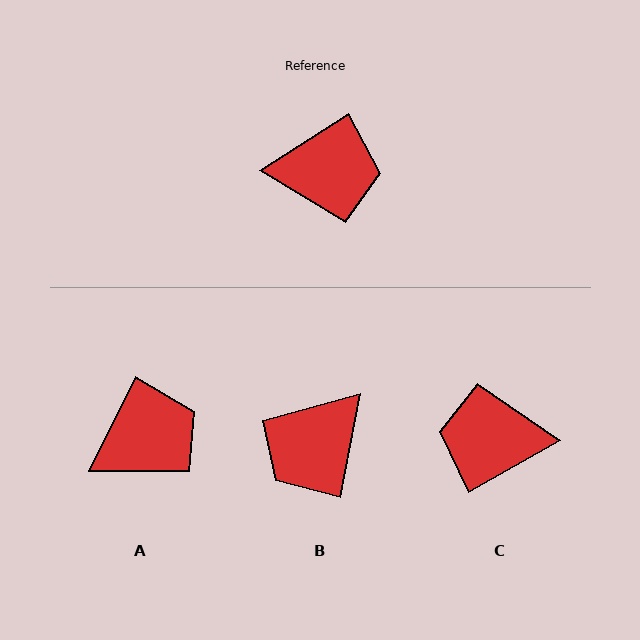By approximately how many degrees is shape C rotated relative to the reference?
Approximately 177 degrees counter-clockwise.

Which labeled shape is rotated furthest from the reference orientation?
C, about 177 degrees away.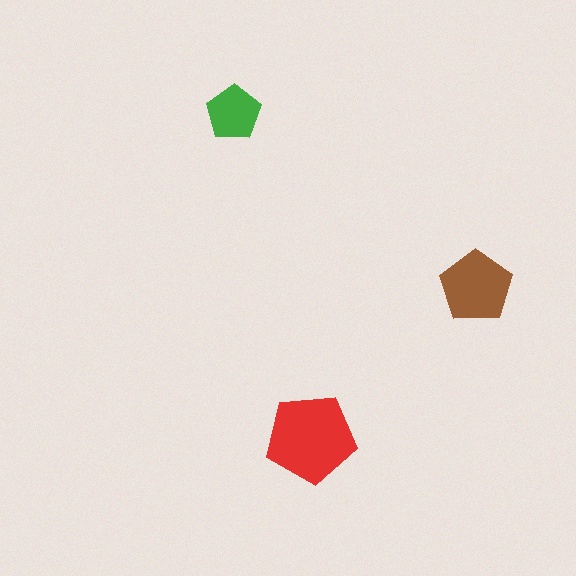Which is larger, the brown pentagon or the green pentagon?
The brown one.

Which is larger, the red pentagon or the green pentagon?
The red one.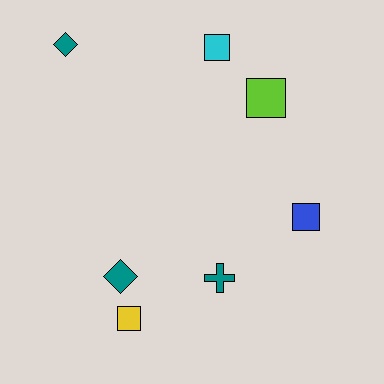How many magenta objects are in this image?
There are no magenta objects.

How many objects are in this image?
There are 7 objects.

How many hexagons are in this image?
There are no hexagons.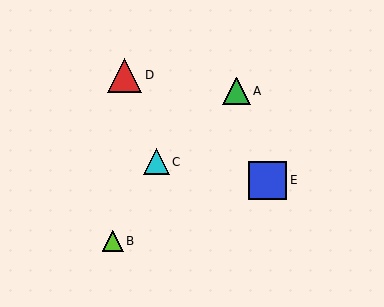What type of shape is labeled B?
Shape B is a lime triangle.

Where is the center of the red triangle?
The center of the red triangle is at (125, 75).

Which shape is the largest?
The blue square (labeled E) is the largest.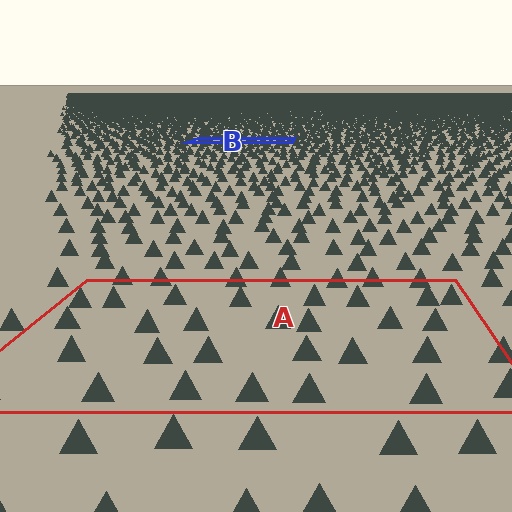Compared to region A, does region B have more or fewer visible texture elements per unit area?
Region B has more texture elements per unit area — they are packed more densely because it is farther away.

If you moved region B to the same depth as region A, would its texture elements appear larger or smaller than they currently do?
They would appear larger. At a closer depth, the same texture elements are projected at a bigger on-screen size.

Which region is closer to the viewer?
Region A is closer. The texture elements there are larger and more spread out.